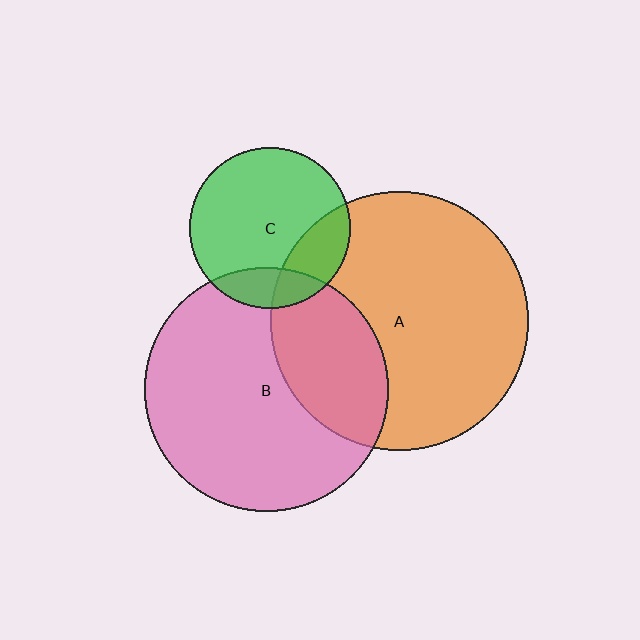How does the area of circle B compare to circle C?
Approximately 2.3 times.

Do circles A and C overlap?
Yes.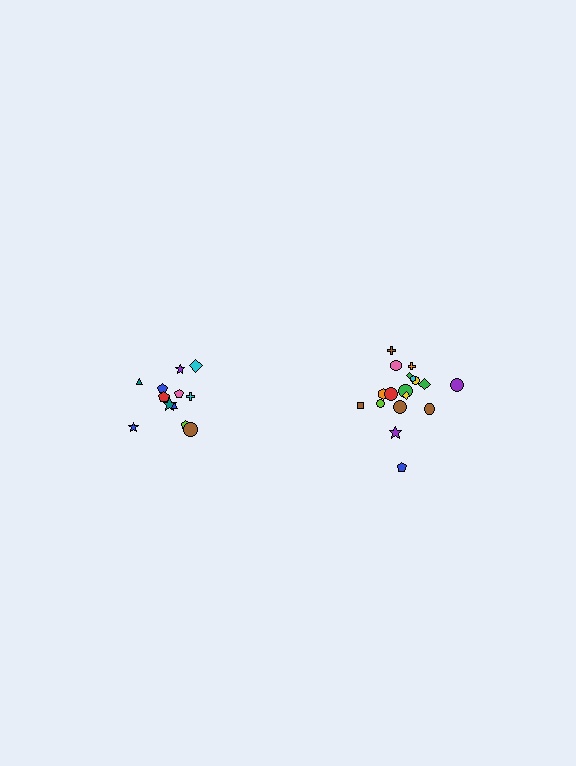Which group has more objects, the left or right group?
The right group.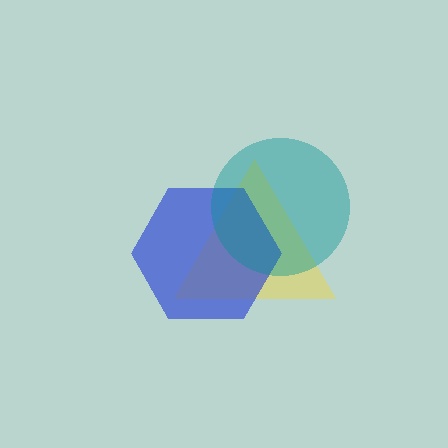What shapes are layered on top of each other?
The layered shapes are: a yellow triangle, a blue hexagon, a teal circle.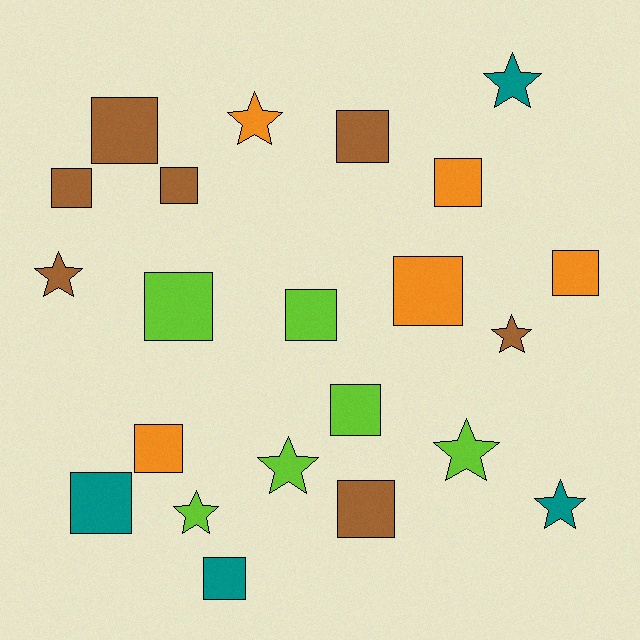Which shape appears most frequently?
Square, with 14 objects.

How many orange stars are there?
There is 1 orange star.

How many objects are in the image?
There are 22 objects.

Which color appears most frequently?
Brown, with 7 objects.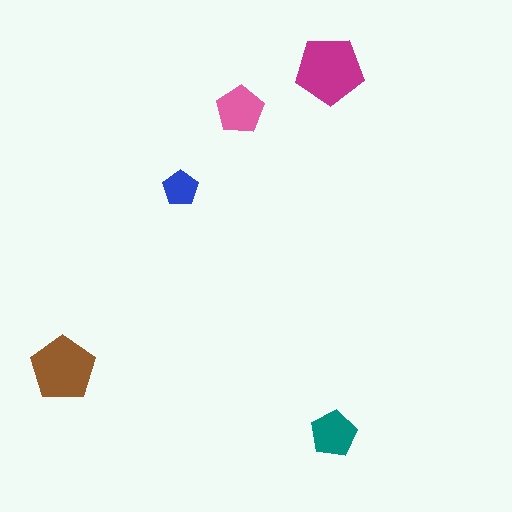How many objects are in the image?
There are 5 objects in the image.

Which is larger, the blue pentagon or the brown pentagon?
The brown one.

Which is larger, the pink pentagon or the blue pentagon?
The pink one.